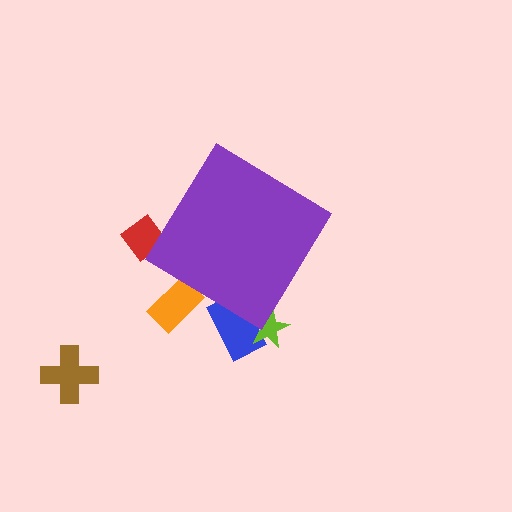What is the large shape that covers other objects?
A purple diamond.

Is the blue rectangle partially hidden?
Yes, the blue rectangle is partially hidden behind the purple diamond.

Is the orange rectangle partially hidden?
Yes, the orange rectangle is partially hidden behind the purple diamond.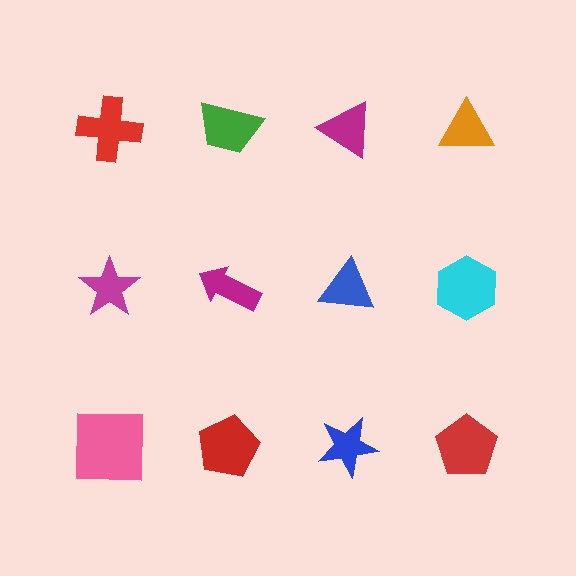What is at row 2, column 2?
A magenta arrow.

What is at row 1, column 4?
An orange triangle.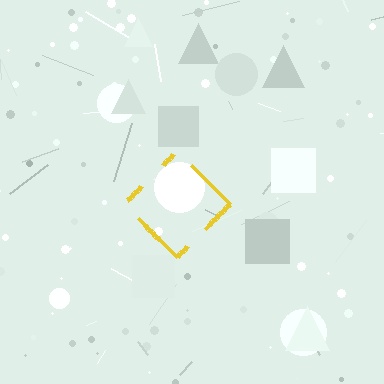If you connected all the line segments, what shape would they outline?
They would outline a diamond.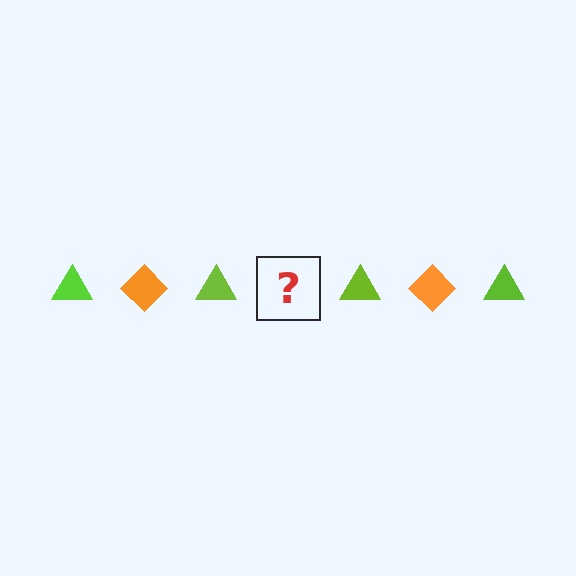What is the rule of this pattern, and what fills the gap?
The rule is that the pattern alternates between lime triangle and orange diamond. The gap should be filled with an orange diamond.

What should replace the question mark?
The question mark should be replaced with an orange diamond.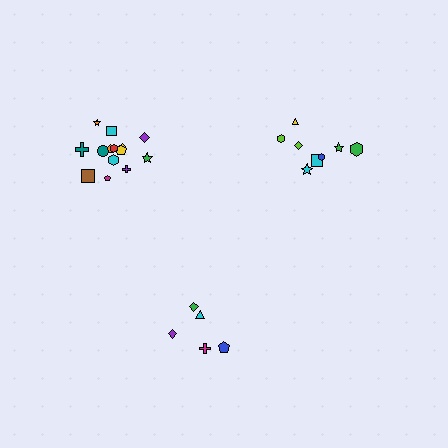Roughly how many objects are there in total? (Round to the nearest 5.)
Roughly 30 objects in total.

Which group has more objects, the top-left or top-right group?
The top-left group.